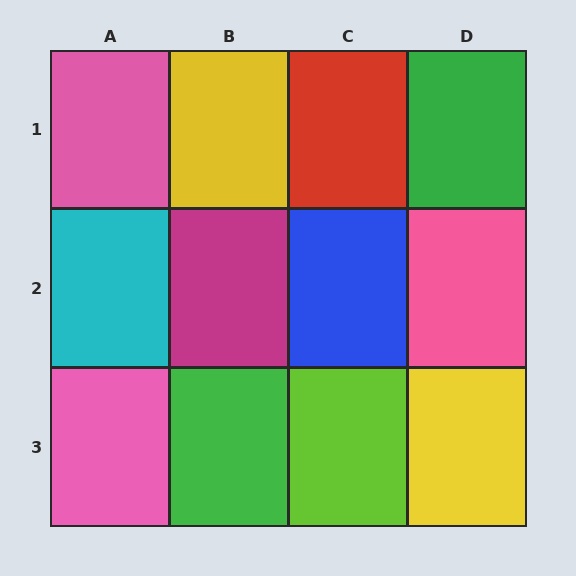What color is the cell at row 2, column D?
Pink.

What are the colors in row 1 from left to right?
Pink, yellow, red, green.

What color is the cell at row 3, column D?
Yellow.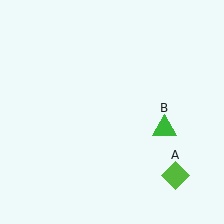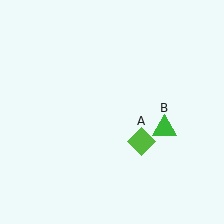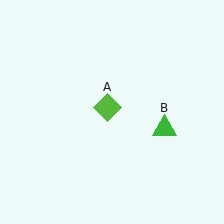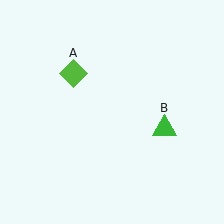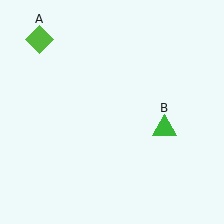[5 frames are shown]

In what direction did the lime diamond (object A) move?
The lime diamond (object A) moved up and to the left.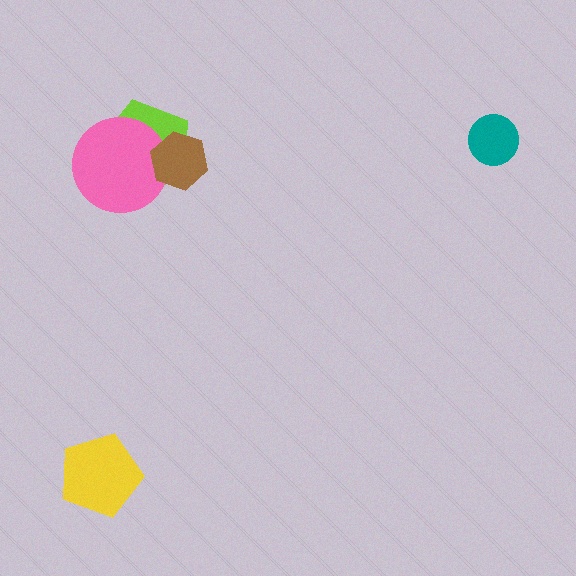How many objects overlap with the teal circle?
0 objects overlap with the teal circle.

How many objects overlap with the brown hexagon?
2 objects overlap with the brown hexagon.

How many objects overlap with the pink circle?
2 objects overlap with the pink circle.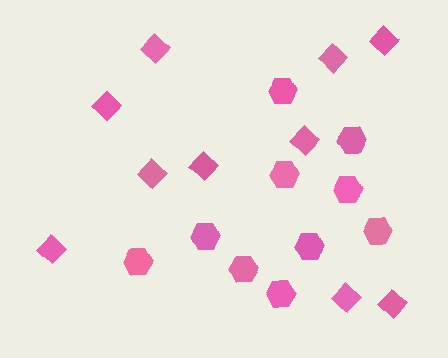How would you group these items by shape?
There are 2 groups: one group of diamonds (10) and one group of hexagons (10).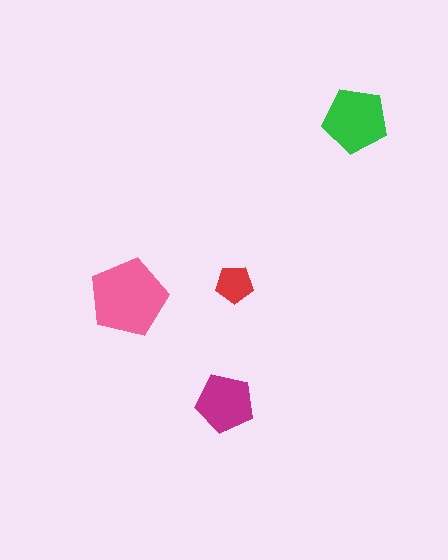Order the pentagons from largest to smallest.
the pink one, the green one, the magenta one, the red one.